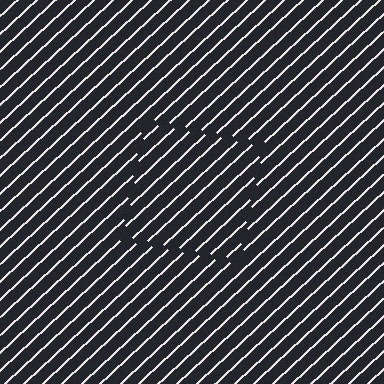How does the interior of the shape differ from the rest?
The interior of the shape contains the same grating, shifted by half a period — the contour is defined by the phase discontinuity where line-ends from the inner and outer gratings abut.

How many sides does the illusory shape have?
4 sides — the line-ends trace a square.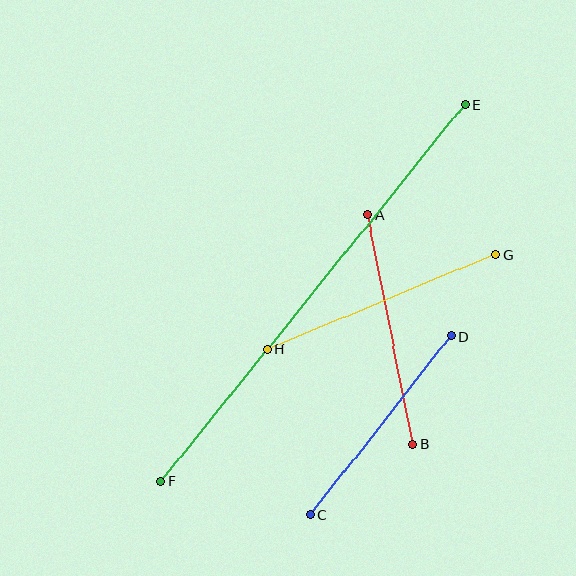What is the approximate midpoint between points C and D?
The midpoint is at approximately (381, 426) pixels.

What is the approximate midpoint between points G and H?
The midpoint is at approximately (382, 302) pixels.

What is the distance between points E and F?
The distance is approximately 484 pixels.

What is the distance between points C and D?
The distance is approximately 227 pixels.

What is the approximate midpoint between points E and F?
The midpoint is at approximately (313, 292) pixels.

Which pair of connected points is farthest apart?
Points E and F are farthest apart.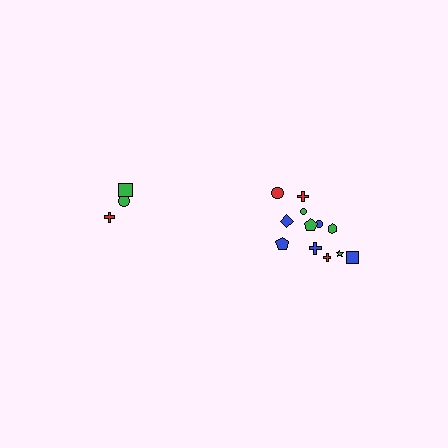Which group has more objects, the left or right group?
The right group.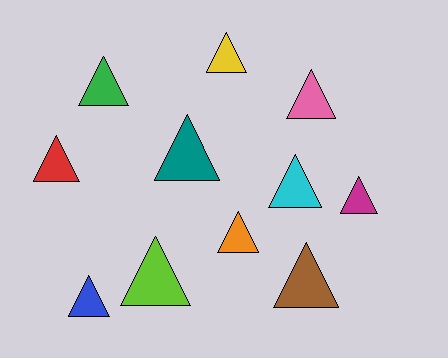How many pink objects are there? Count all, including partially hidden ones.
There is 1 pink object.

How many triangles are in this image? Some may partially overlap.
There are 11 triangles.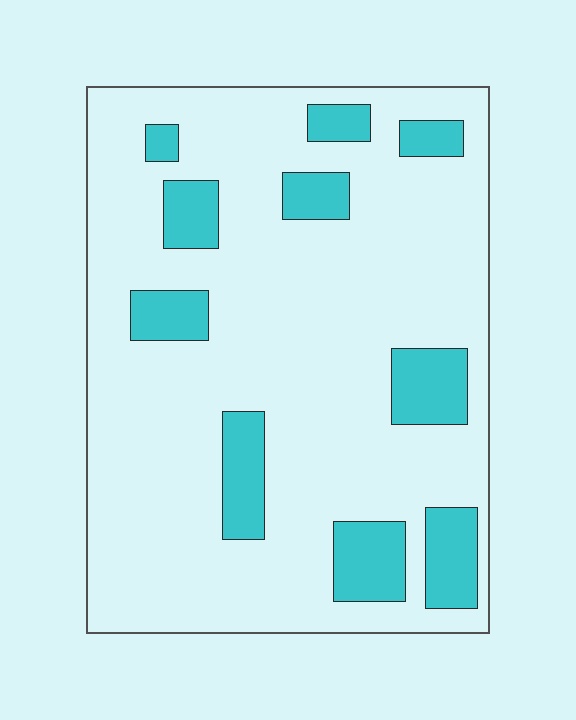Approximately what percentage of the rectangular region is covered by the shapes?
Approximately 20%.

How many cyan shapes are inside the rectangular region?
10.